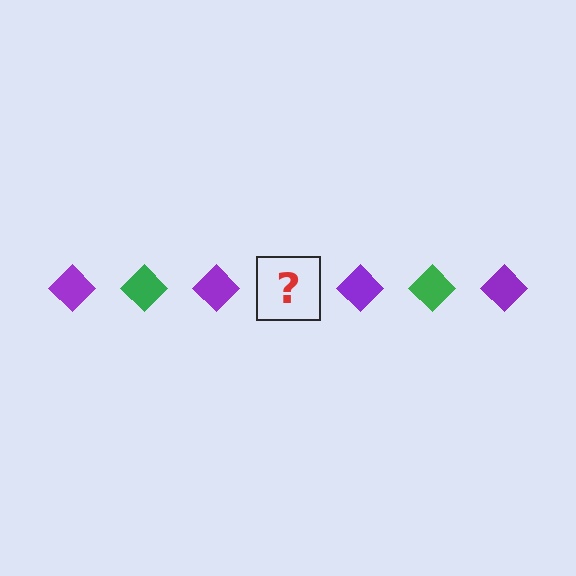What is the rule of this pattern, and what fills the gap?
The rule is that the pattern cycles through purple, green diamonds. The gap should be filled with a green diamond.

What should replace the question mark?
The question mark should be replaced with a green diamond.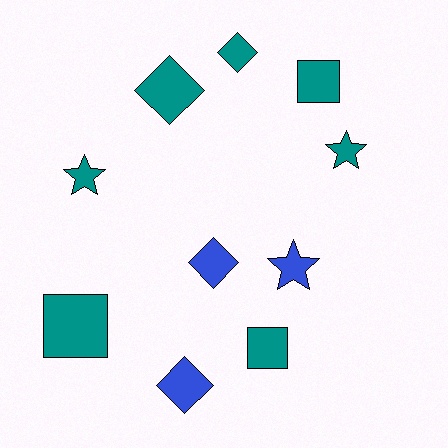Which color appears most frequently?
Teal, with 7 objects.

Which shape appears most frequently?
Diamond, with 4 objects.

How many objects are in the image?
There are 10 objects.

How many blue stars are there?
There is 1 blue star.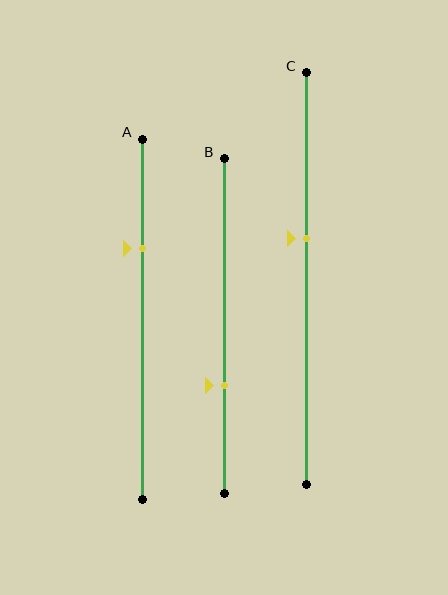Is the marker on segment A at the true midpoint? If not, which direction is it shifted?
No, the marker on segment A is shifted upward by about 20% of the segment length.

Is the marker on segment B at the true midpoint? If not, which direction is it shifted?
No, the marker on segment B is shifted downward by about 18% of the segment length.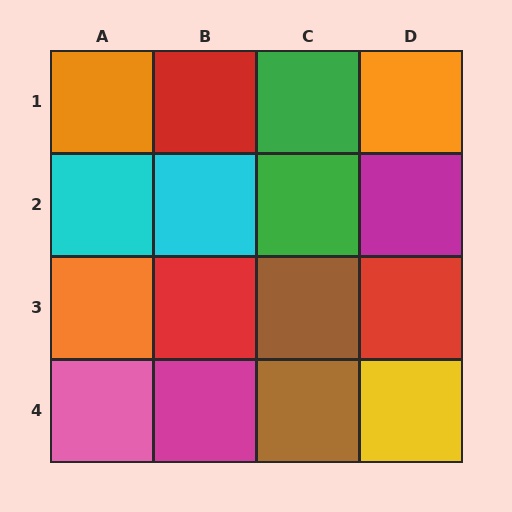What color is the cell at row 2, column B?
Cyan.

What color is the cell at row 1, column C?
Green.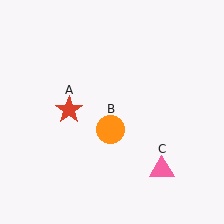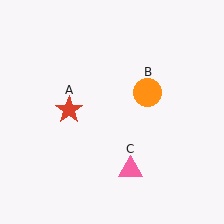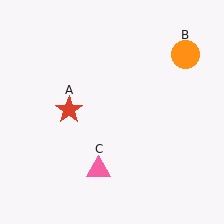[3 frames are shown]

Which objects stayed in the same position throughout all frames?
Red star (object A) remained stationary.